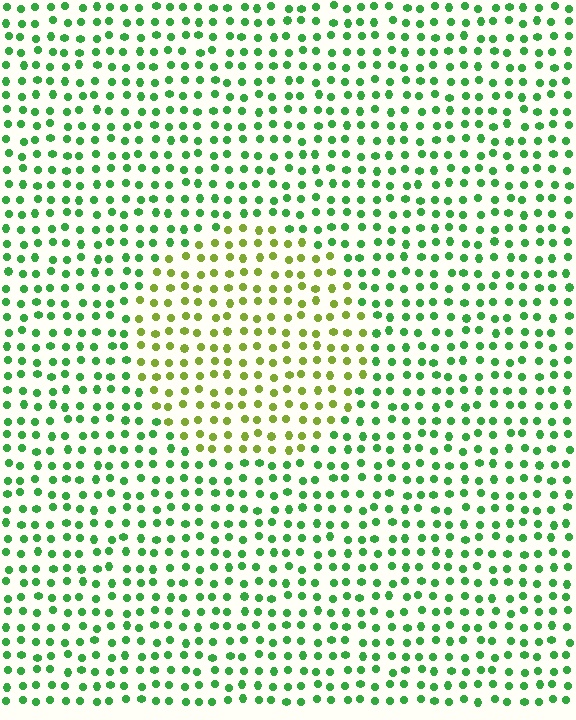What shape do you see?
I see a circle.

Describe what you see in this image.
The image is filled with small green elements in a uniform arrangement. A circle-shaped region is visible where the elements are tinted to a slightly different hue, forming a subtle color boundary.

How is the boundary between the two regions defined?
The boundary is defined purely by a slight shift in hue (about 44 degrees). Spacing, size, and orientation are identical on both sides.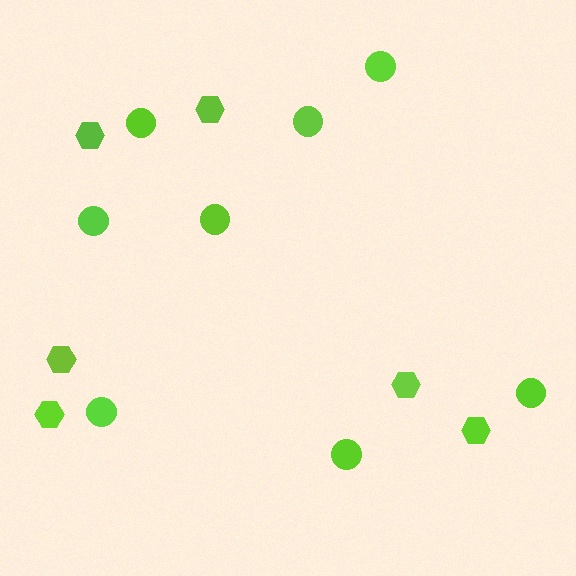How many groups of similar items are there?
There are 2 groups: one group of hexagons (6) and one group of circles (8).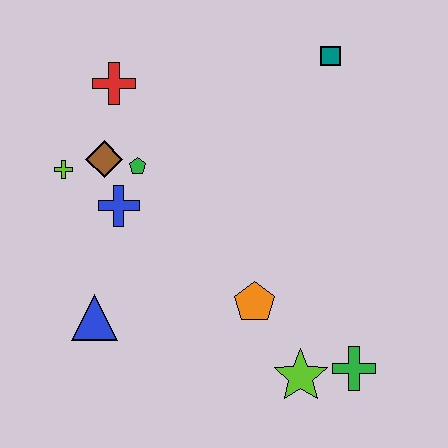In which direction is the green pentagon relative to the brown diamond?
The green pentagon is to the right of the brown diamond.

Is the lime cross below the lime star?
No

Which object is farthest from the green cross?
The red cross is farthest from the green cross.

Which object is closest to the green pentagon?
The brown diamond is closest to the green pentagon.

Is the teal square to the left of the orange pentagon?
No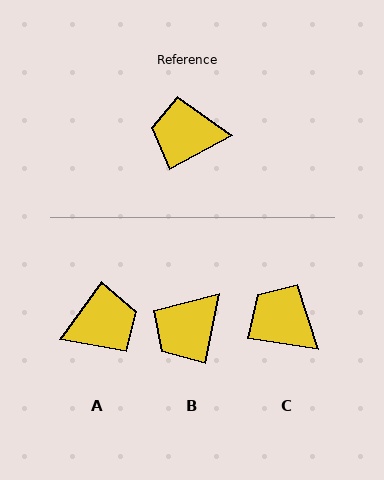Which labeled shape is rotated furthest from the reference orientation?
A, about 155 degrees away.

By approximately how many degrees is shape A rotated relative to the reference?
Approximately 155 degrees clockwise.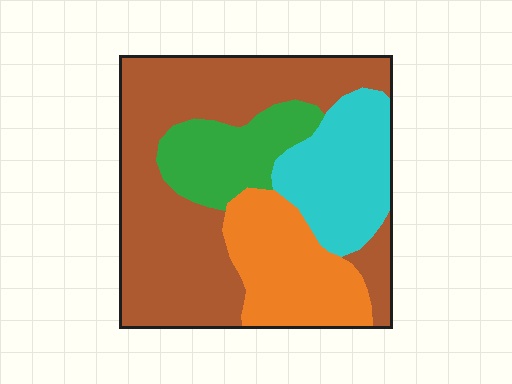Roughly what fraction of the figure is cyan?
Cyan covers 18% of the figure.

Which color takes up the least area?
Green, at roughly 15%.